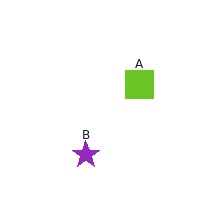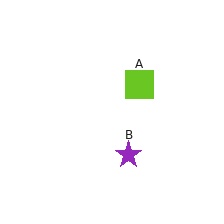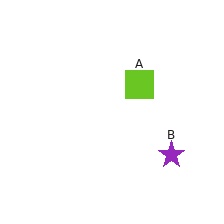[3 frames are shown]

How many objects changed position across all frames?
1 object changed position: purple star (object B).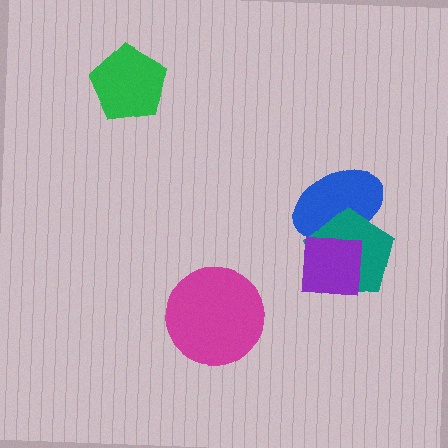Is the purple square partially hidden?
No, no other shape covers it.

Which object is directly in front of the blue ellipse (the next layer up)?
The teal pentagon is directly in front of the blue ellipse.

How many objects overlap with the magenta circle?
0 objects overlap with the magenta circle.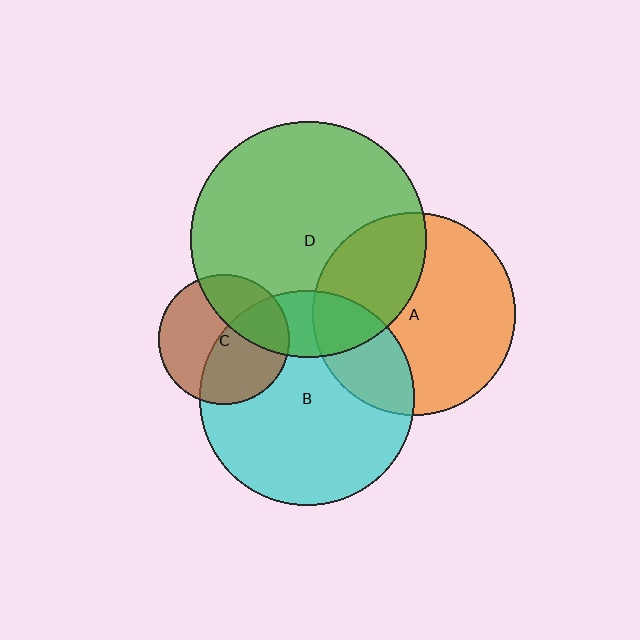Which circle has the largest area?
Circle D (green).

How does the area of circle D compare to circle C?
Approximately 3.2 times.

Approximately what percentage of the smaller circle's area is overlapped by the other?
Approximately 25%.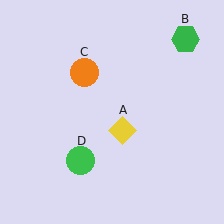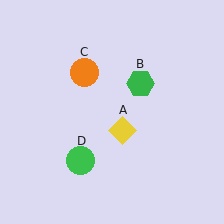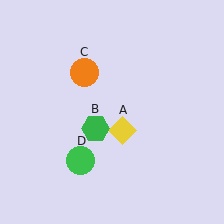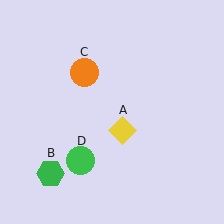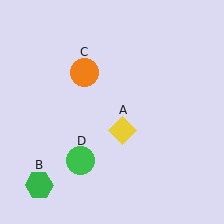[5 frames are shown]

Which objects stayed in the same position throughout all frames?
Yellow diamond (object A) and orange circle (object C) and green circle (object D) remained stationary.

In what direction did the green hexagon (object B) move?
The green hexagon (object B) moved down and to the left.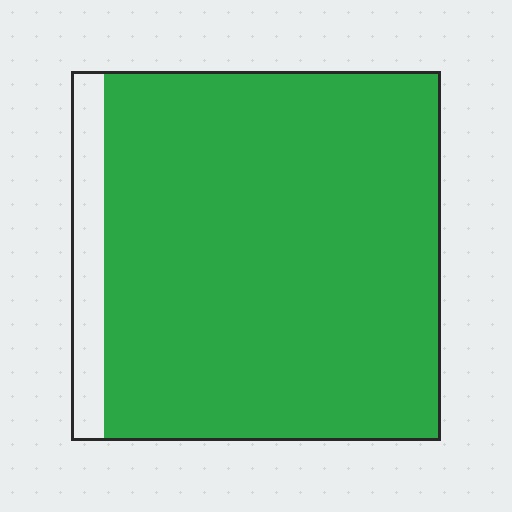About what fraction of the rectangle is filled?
About nine tenths (9/10).